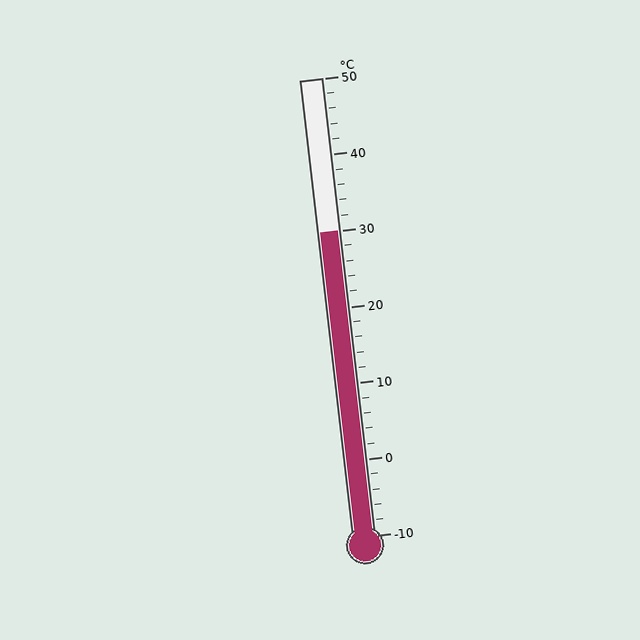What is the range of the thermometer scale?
The thermometer scale ranges from -10°C to 50°C.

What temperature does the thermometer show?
The thermometer shows approximately 30°C.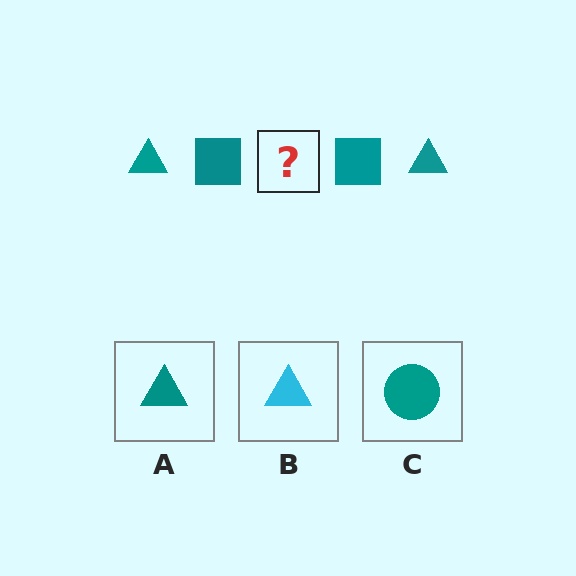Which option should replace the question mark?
Option A.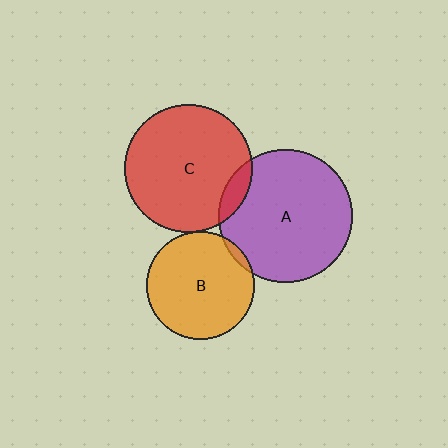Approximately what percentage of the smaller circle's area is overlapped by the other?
Approximately 10%.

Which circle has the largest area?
Circle A (purple).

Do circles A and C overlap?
Yes.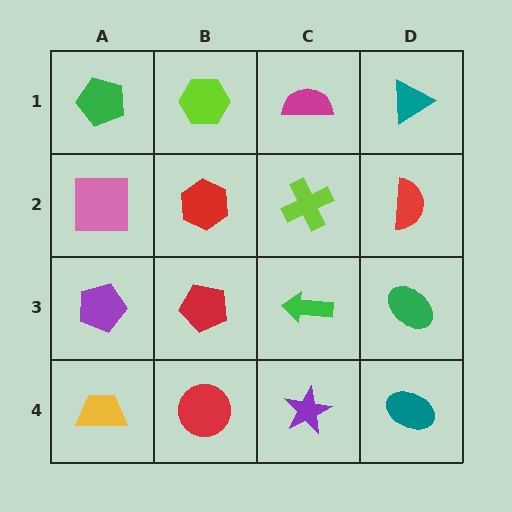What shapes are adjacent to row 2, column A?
A green pentagon (row 1, column A), a purple pentagon (row 3, column A), a red hexagon (row 2, column B).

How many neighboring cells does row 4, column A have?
2.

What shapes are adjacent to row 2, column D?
A teal triangle (row 1, column D), a green ellipse (row 3, column D), a lime cross (row 2, column C).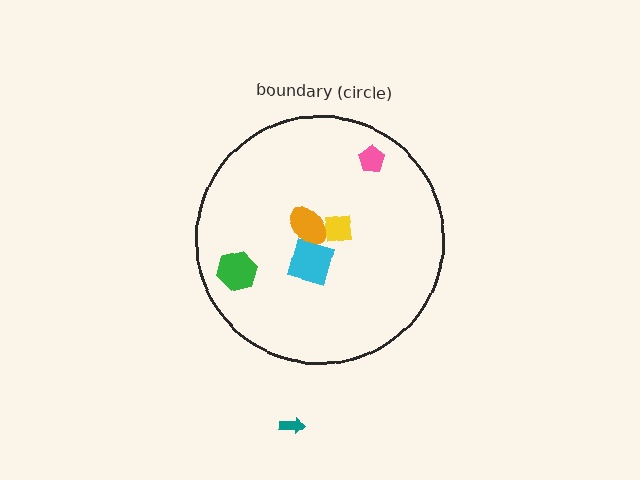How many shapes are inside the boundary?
5 inside, 1 outside.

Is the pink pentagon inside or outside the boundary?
Inside.